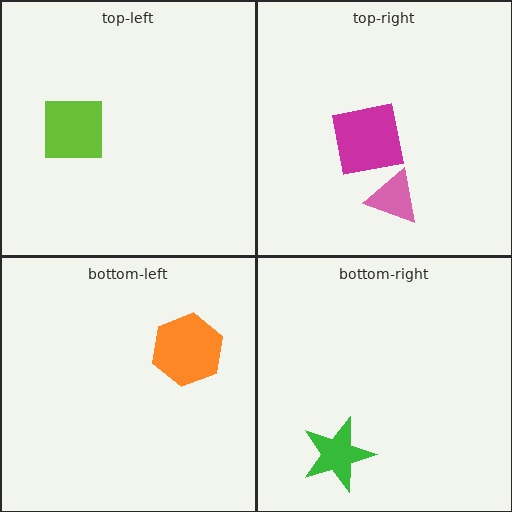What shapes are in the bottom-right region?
The green star.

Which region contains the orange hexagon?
The bottom-left region.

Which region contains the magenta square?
The top-right region.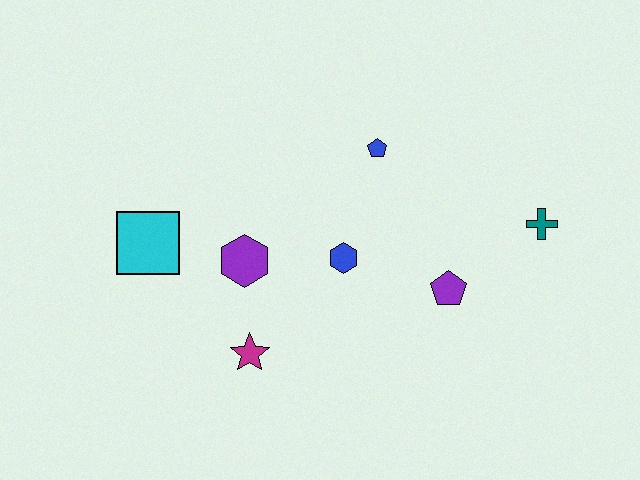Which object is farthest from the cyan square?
The teal cross is farthest from the cyan square.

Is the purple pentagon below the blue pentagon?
Yes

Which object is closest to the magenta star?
The purple hexagon is closest to the magenta star.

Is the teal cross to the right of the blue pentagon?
Yes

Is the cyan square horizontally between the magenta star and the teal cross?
No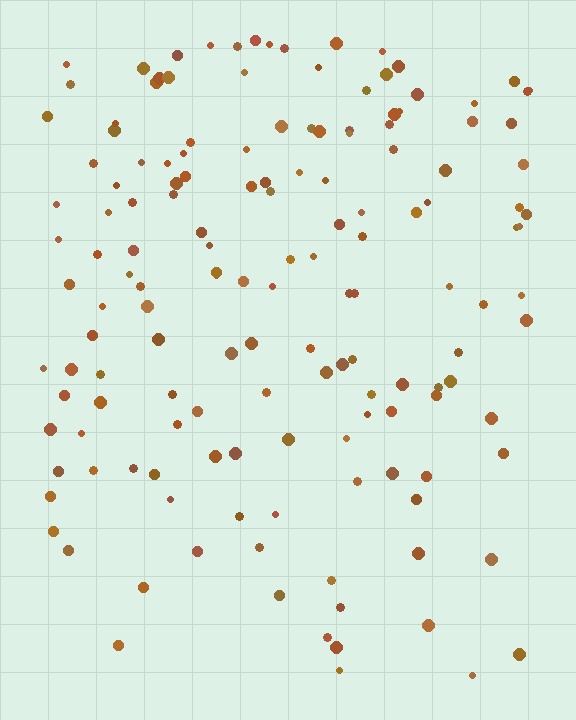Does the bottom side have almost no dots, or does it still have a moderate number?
Still a moderate number, just noticeably fewer than the top.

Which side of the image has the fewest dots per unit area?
The bottom.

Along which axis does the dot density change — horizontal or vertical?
Vertical.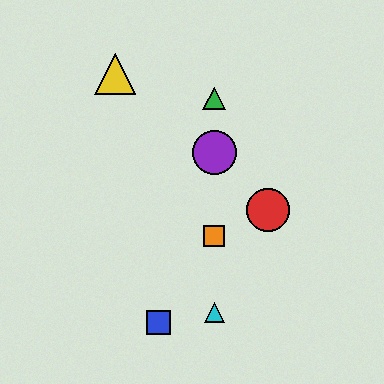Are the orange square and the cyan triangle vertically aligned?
Yes, both are at x≈214.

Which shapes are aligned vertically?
The green triangle, the purple circle, the orange square, the cyan triangle are aligned vertically.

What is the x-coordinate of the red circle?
The red circle is at x≈268.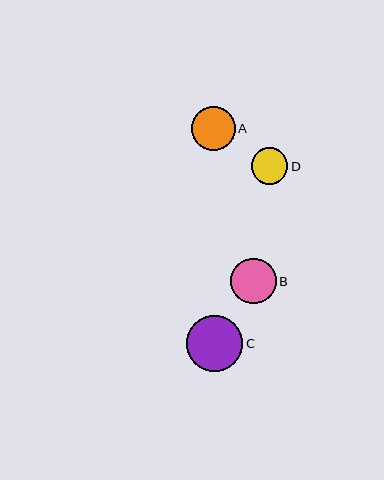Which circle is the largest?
Circle C is the largest with a size of approximately 56 pixels.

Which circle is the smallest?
Circle D is the smallest with a size of approximately 37 pixels.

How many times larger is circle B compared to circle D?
Circle B is approximately 1.2 times the size of circle D.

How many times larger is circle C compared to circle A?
Circle C is approximately 1.3 times the size of circle A.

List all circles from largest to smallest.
From largest to smallest: C, B, A, D.